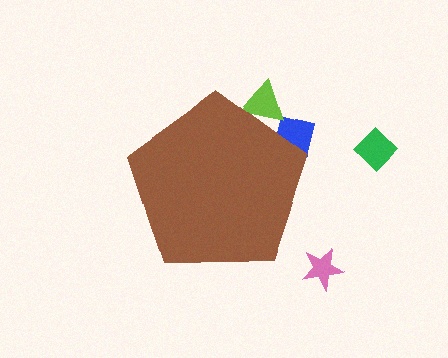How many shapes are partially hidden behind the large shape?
2 shapes are partially hidden.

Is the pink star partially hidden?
No, the pink star is fully visible.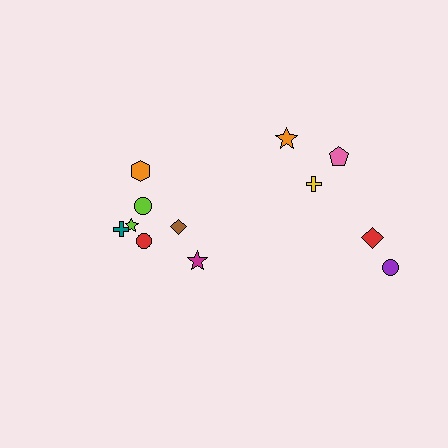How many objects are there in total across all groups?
There are 12 objects.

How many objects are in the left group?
There are 7 objects.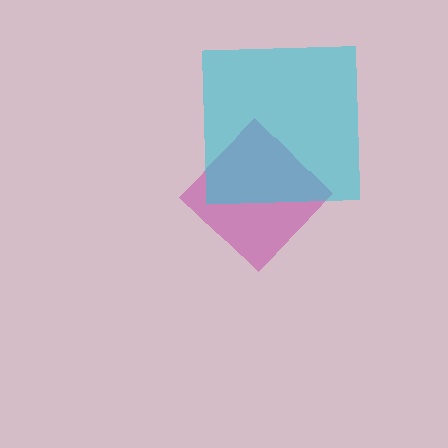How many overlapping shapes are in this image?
There are 2 overlapping shapes in the image.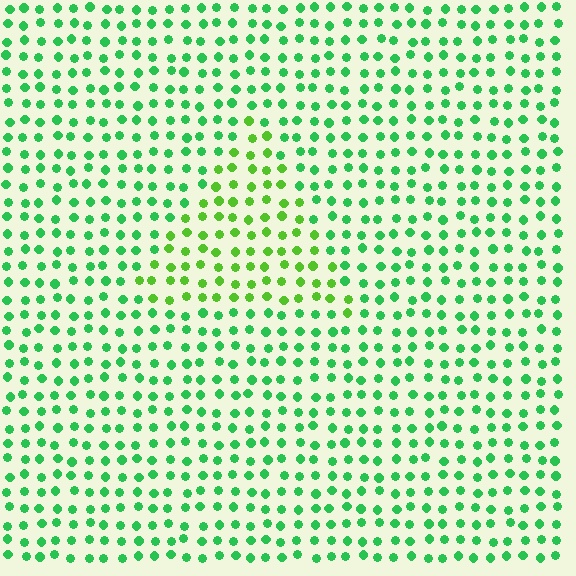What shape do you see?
I see a triangle.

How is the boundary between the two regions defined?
The boundary is defined purely by a slight shift in hue (about 32 degrees). Spacing, size, and orientation are identical on both sides.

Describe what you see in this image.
The image is filled with small green elements in a uniform arrangement. A triangle-shaped region is visible where the elements are tinted to a slightly different hue, forming a subtle color boundary.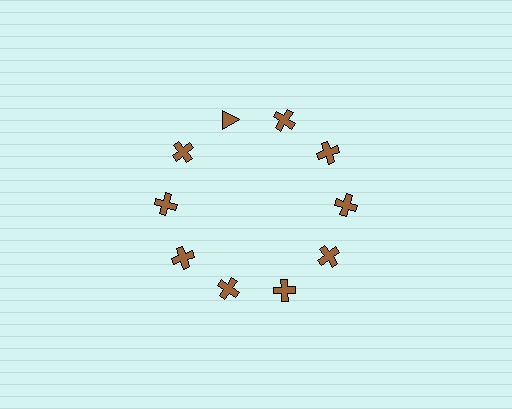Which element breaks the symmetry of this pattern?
The brown triangle at roughly the 11 o'clock position breaks the symmetry. All other shapes are brown crosses.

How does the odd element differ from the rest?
It has a different shape: triangle instead of cross.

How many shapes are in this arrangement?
There are 10 shapes arranged in a ring pattern.